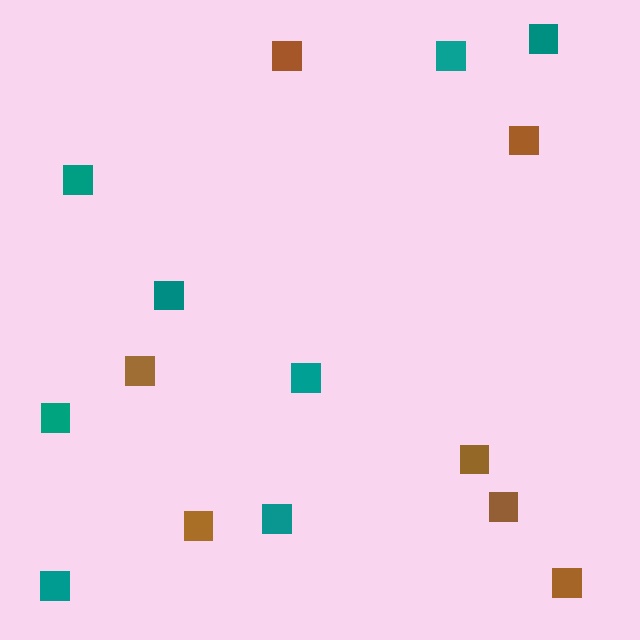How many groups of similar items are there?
There are 2 groups: one group of teal squares (8) and one group of brown squares (7).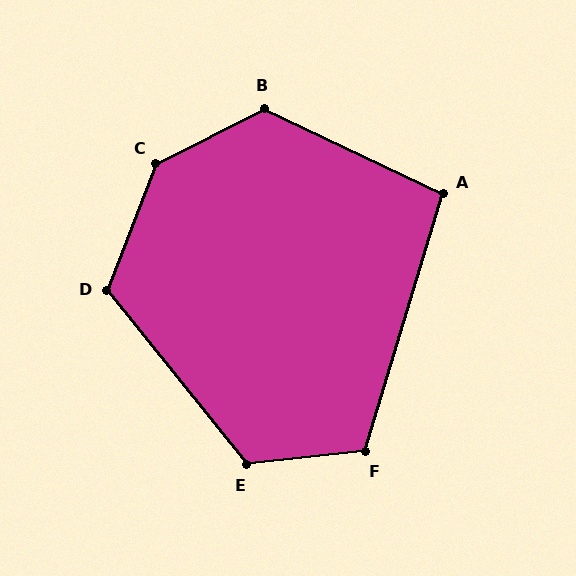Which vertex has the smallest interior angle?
A, at approximately 99 degrees.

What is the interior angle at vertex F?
Approximately 113 degrees (obtuse).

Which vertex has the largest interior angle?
C, at approximately 138 degrees.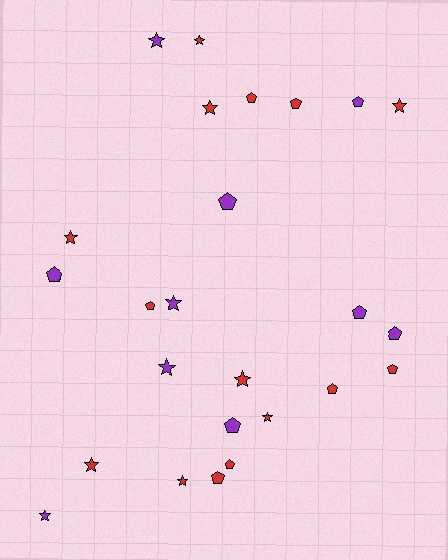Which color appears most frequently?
Red, with 15 objects.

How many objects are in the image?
There are 25 objects.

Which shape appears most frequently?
Pentagon, with 13 objects.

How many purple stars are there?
There are 4 purple stars.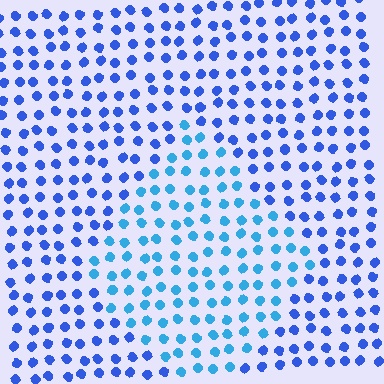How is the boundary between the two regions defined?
The boundary is defined purely by a slight shift in hue (about 28 degrees). Spacing, size, and orientation are identical on both sides.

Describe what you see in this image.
The image is filled with small blue elements in a uniform arrangement. A diamond-shaped region is visible where the elements are tinted to a slightly different hue, forming a subtle color boundary.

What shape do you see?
I see a diamond.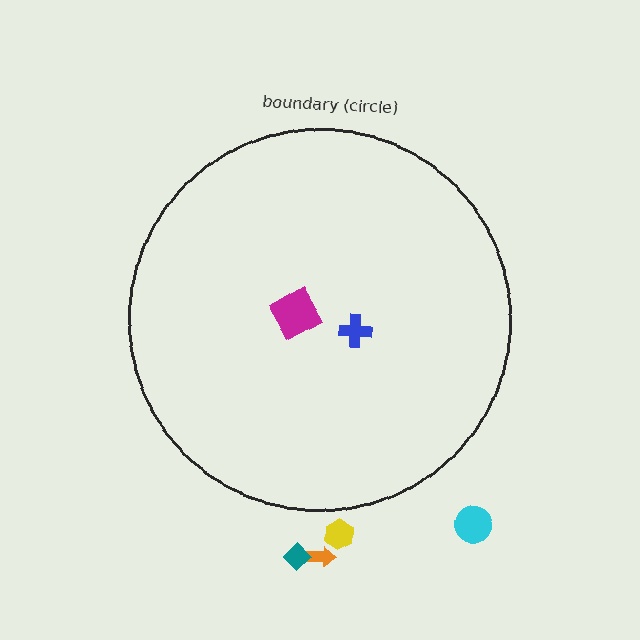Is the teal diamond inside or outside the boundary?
Outside.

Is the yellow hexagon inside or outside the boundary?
Outside.